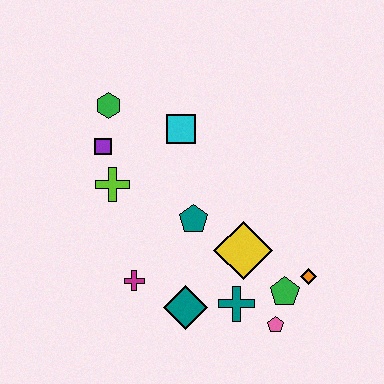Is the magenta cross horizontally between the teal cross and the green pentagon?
No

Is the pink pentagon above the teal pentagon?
No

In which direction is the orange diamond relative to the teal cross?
The orange diamond is to the right of the teal cross.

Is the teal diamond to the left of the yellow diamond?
Yes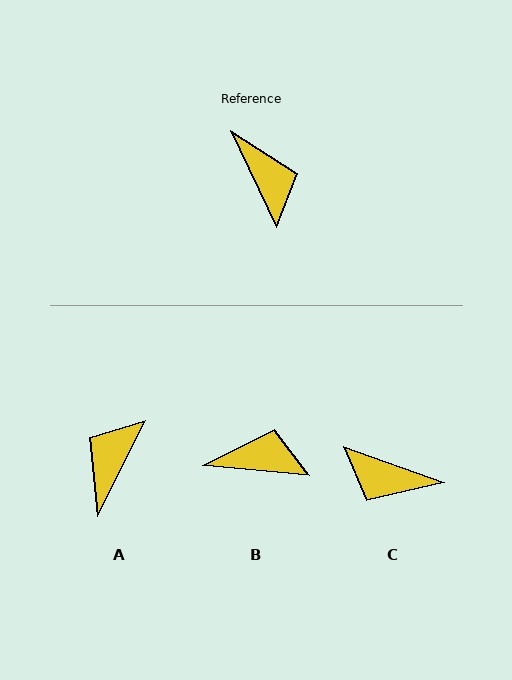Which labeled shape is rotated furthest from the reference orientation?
C, about 135 degrees away.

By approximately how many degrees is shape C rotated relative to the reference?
Approximately 135 degrees clockwise.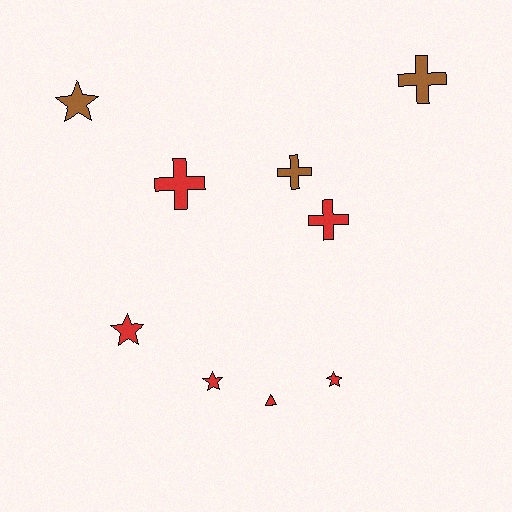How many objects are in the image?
There are 9 objects.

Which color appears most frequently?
Red, with 6 objects.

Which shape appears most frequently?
Cross, with 4 objects.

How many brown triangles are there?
There are no brown triangles.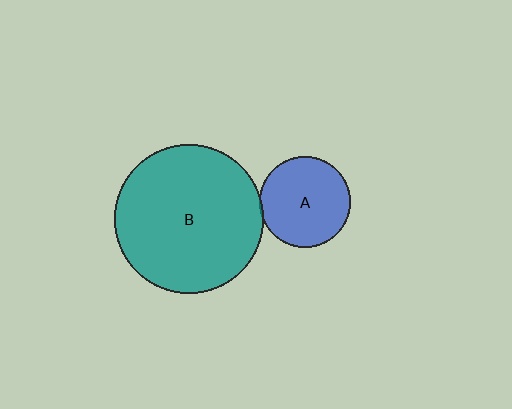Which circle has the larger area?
Circle B (teal).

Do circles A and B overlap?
Yes.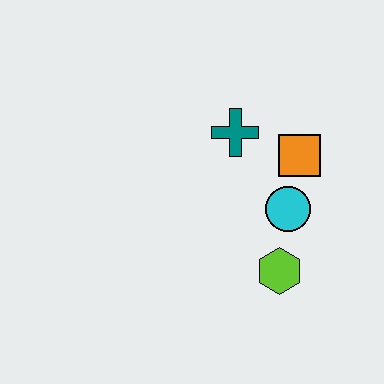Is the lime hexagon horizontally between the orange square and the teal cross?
Yes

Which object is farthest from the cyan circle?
The teal cross is farthest from the cyan circle.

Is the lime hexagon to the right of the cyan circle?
No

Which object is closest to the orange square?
The cyan circle is closest to the orange square.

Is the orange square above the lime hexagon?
Yes